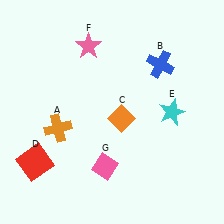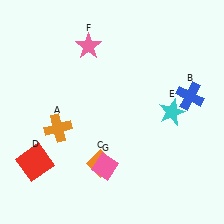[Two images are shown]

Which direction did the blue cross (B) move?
The blue cross (B) moved down.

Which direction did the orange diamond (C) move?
The orange diamond (C) moved down.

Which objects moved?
The objects that moved are: the blue cross (B), the orange diamond (C).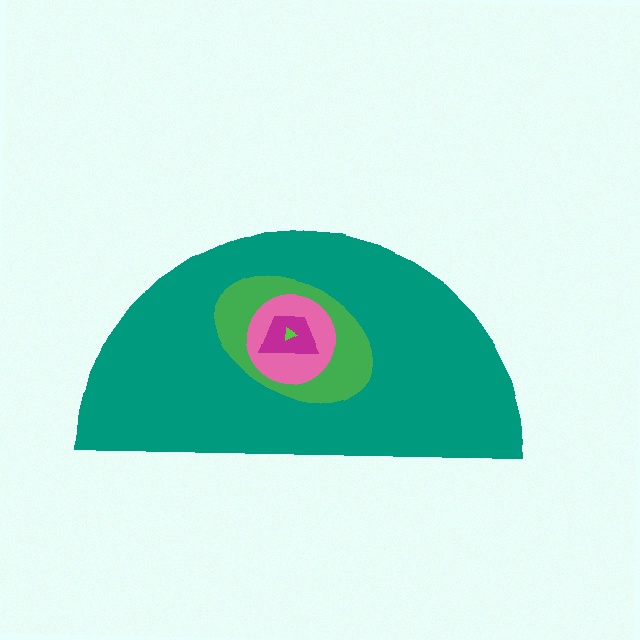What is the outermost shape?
The teal semicircle.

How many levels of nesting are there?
5.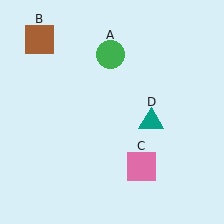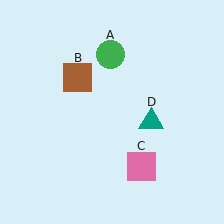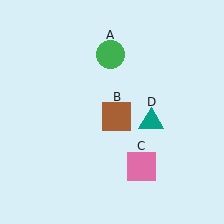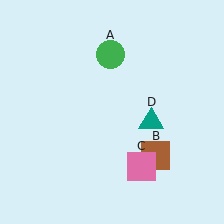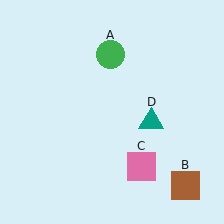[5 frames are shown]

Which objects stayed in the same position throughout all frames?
Green circle (object A) and pink square (object C) and teal triangle (object D) remained stationary.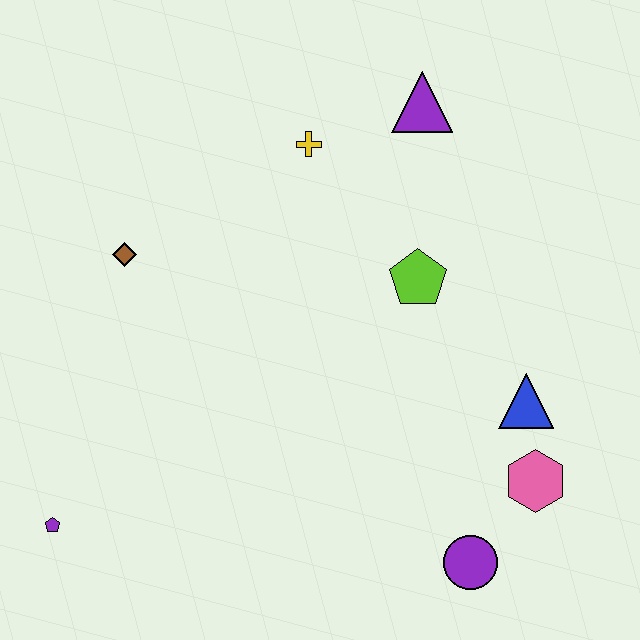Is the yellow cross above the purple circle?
Yes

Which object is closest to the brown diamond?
The yellow cross is closest to the brown diamond.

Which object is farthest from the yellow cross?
The purple pentagon is farthest from the yellow cross.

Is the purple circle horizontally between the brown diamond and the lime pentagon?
No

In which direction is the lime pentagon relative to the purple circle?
The lime pentagon is above the purple circle.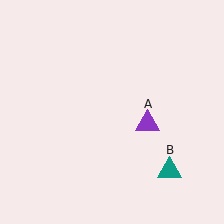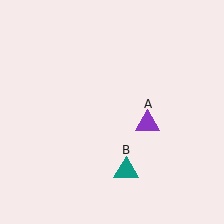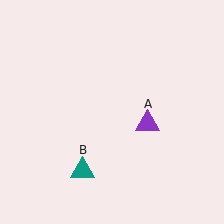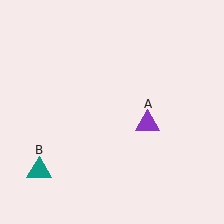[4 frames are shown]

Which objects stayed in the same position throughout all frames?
Purple triangle (object A) remained stationary.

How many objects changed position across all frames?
1 object changed position: teal triangle (object B).